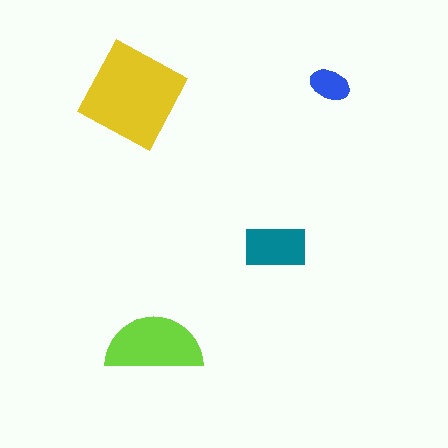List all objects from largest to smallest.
The yellow square, the lime semicircle, the teal rectangle, the blue ellipse.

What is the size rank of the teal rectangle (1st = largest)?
3rd.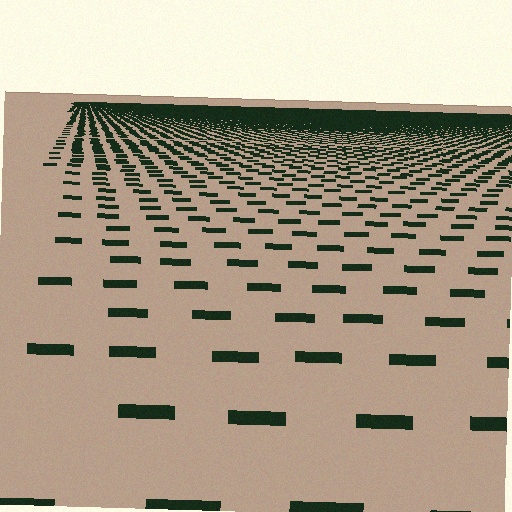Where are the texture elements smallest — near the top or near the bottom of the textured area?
Near the top.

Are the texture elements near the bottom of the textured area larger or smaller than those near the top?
Larger. Near the bottom, elements are closer to the viewer and appear at a bigger on-screen size.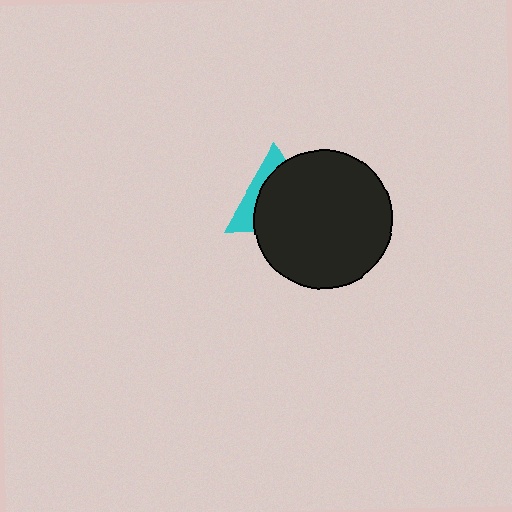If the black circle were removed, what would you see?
You would see the complete cyan triangle.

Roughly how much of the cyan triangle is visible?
A small part of it is visible (roughly 31%).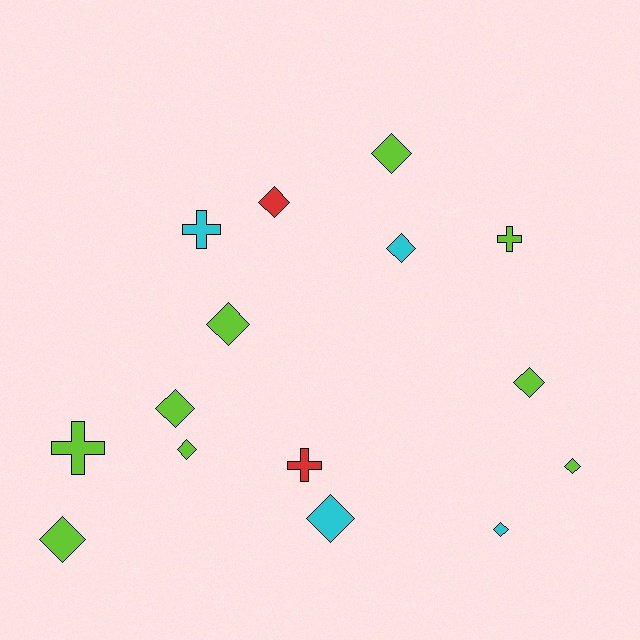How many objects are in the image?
There are 15 objects.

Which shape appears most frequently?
Diamond, with 11 objects.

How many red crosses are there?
There is 1 red cross.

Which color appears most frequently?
Lime, with 9 objects.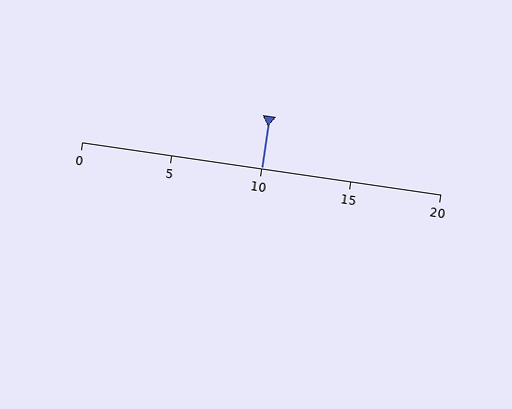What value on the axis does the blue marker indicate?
The marker indicates approximately 10.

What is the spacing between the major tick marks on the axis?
The major ticks are spaced 5 apart.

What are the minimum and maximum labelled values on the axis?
The axis runs from 0 to 20.